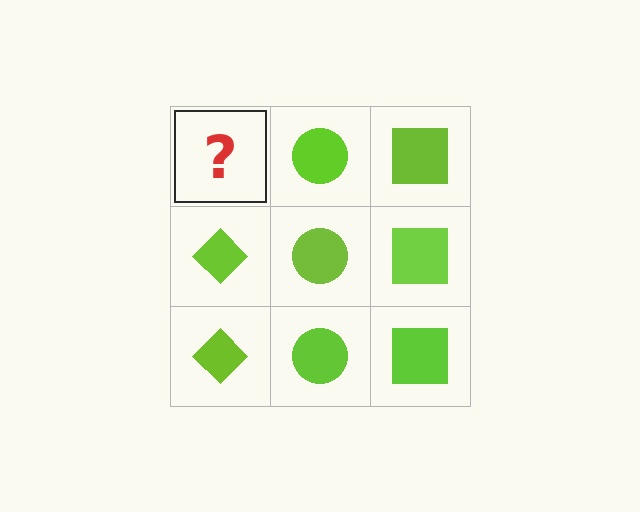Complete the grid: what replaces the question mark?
The question mark should be replaced with a lime diamond.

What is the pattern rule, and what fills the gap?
The rule is that each column has a consistent shape. The gap should be filled with a lime diamond.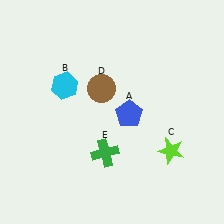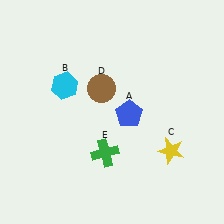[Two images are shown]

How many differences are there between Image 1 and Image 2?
There is 1 difference between the two images.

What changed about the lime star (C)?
In Image 1, C is lime. In Image 2, it changed to yellow.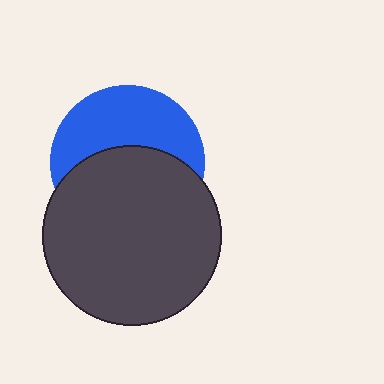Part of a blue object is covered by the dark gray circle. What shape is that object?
It is a circle.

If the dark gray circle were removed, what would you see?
You would see the complete blue circle.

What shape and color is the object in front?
The object in front is a dark gray circle.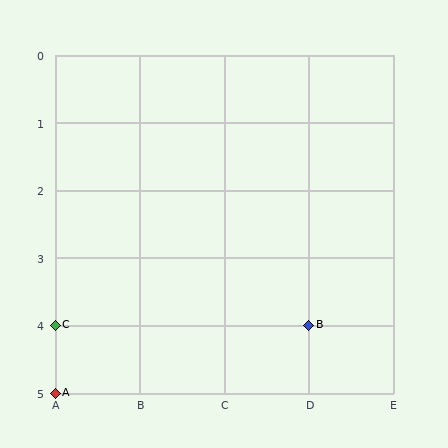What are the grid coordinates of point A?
Point A is at grid coordinates (A, 5).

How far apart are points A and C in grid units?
Points A and C are 1 row apart.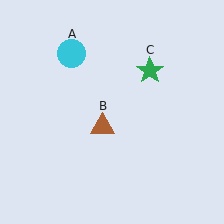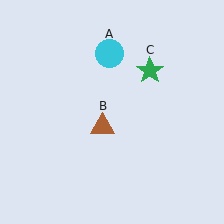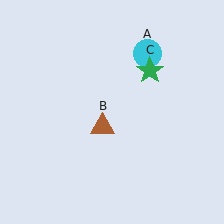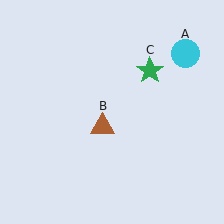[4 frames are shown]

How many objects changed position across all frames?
1 object changed position: cyan circle (object A).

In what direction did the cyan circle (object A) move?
The cyan circle (object A) moved right.